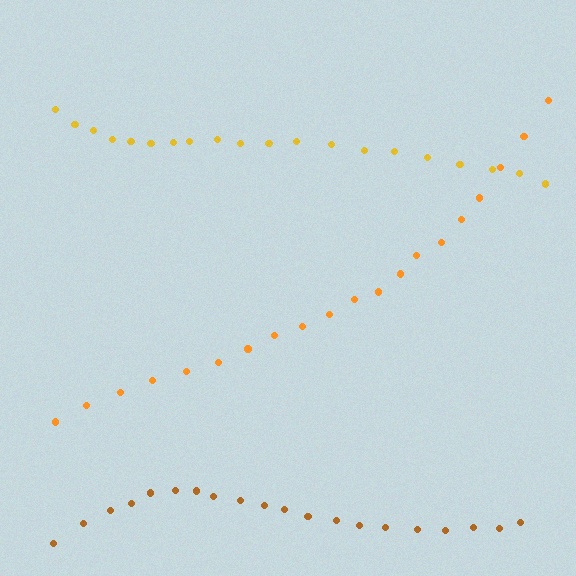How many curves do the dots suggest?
There are 3 distinct paths.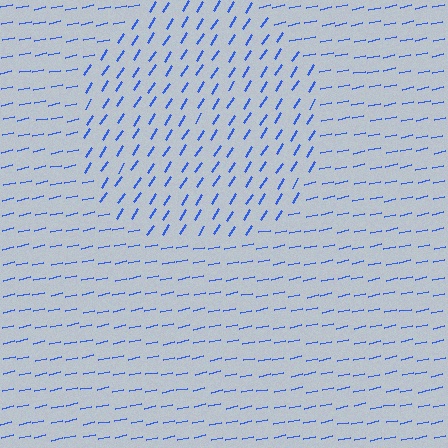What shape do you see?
I see a circle.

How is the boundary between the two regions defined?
The boundary is defined purely by a change in line orientation (approximately 45 degrees difference). All lines are the same color and thickness.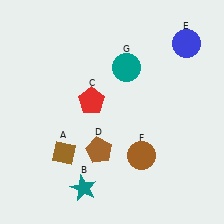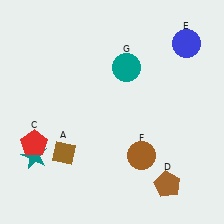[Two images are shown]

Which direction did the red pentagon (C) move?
The red pentagon (C) moved left.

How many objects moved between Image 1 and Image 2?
3 objects moved between the two images.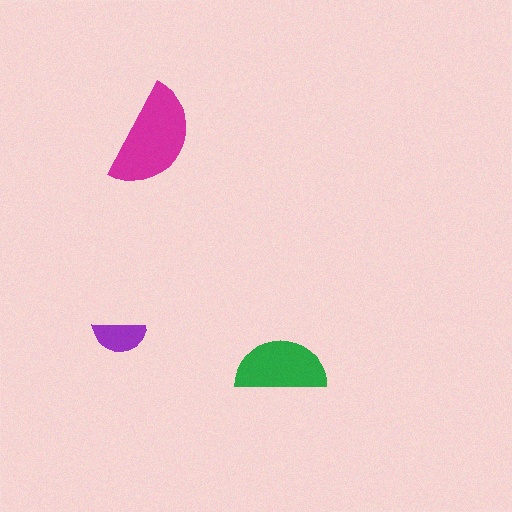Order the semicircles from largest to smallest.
the magenta one, the green one, the purple one.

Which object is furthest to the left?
The purple semicircle is leftmost.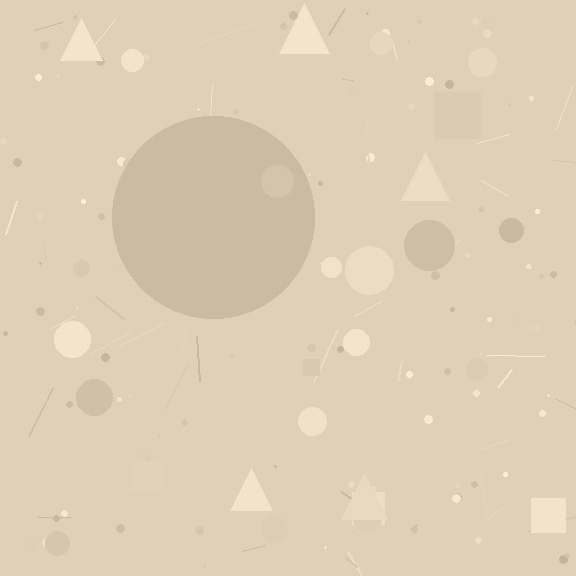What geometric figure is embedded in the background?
A circle is embedded in the background.